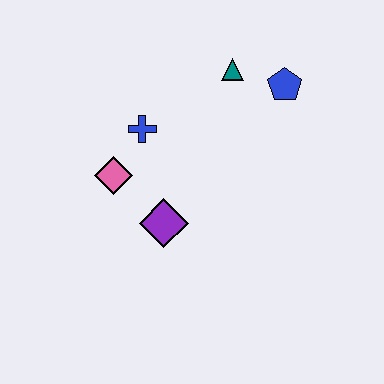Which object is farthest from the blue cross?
The blue pentagon is farthest from the blue cross.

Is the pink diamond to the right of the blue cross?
No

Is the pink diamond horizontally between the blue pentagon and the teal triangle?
No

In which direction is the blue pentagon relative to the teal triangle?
The blue pentagon is to the right of the teal triangle.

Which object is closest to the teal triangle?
The blue pentagon is closest to the teal triangle.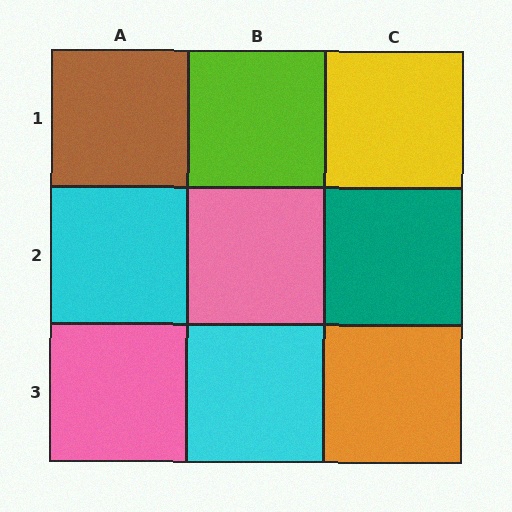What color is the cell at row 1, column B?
Lime.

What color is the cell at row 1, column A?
Brown.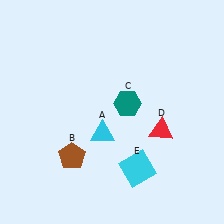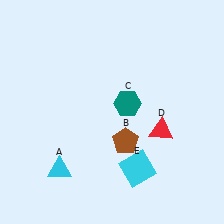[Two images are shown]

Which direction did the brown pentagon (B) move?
The brown pentagon (B) moved right.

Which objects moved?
The objects that moved are: the cyan triangle (A), the brown pentagon (B).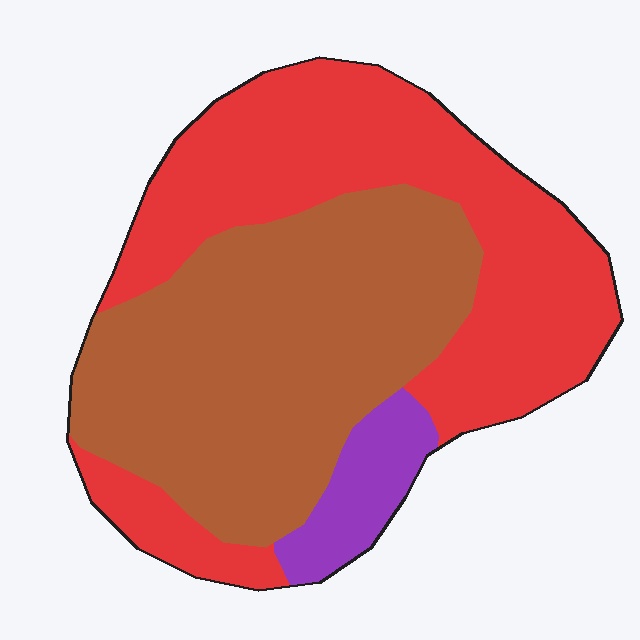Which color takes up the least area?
Purple, at roughly 10%.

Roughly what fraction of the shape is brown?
Brown covers roughly 45% of the shape.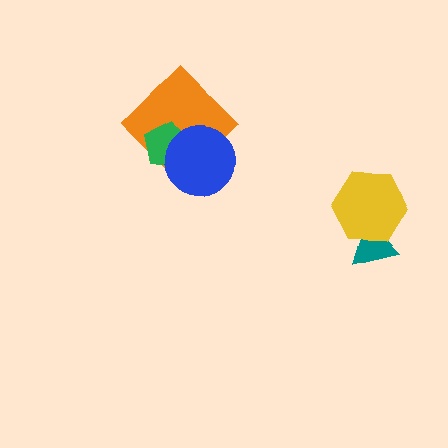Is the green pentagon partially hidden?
Yes, it is partially covered by another shape.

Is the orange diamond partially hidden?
Yes, it is partially covered by another shape.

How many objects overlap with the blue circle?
2 objects overlap with the blue circle.